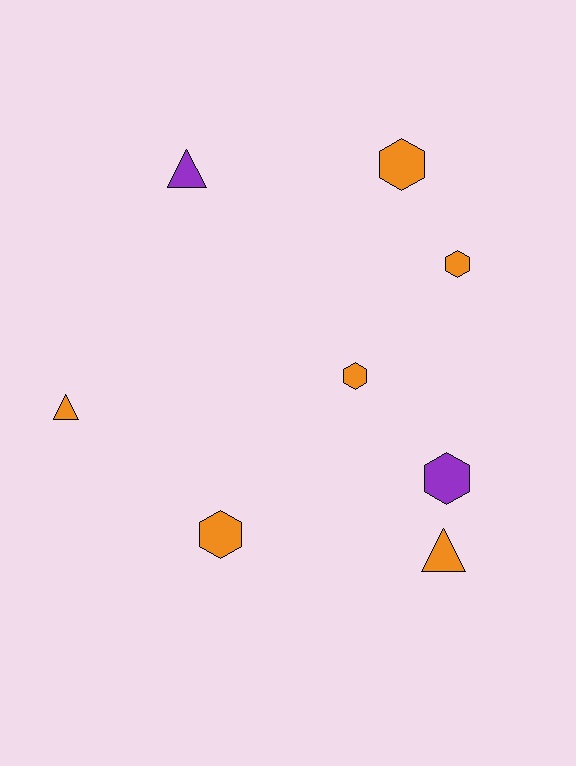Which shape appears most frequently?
Hexagon, with 5 objects.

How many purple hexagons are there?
There is 1 purple hexagon.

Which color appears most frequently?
Orange, with 6 objects.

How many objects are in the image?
There are 8 objects.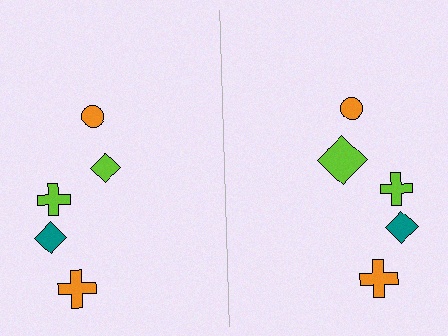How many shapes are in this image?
There are 10 shapes in this image.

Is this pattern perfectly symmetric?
No, the pattern is not perfectly symmetric. The lime diamond on the right side has a different size than its mirror counterpart.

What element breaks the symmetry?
The lime diamond on the right side has a different size than its mirror counterpart.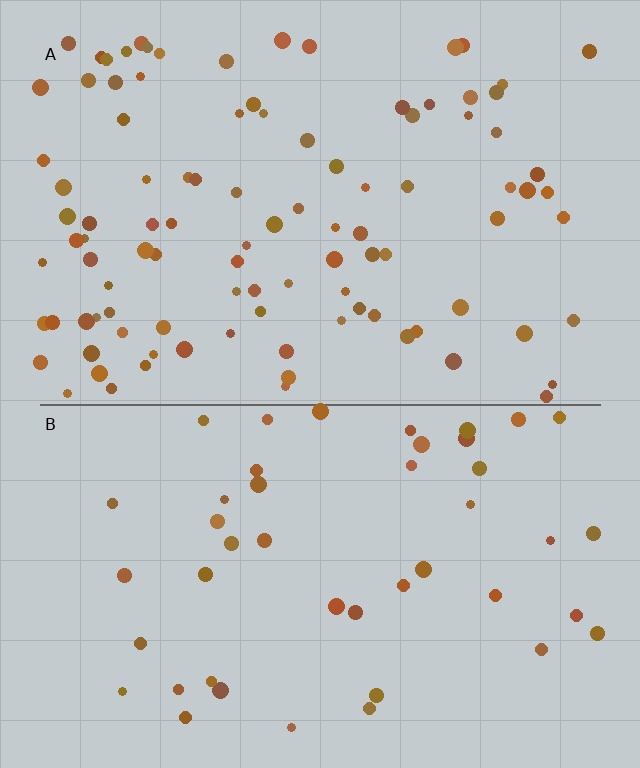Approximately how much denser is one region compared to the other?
Approximately 2.2× — region A over region B.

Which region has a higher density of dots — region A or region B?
A (the top).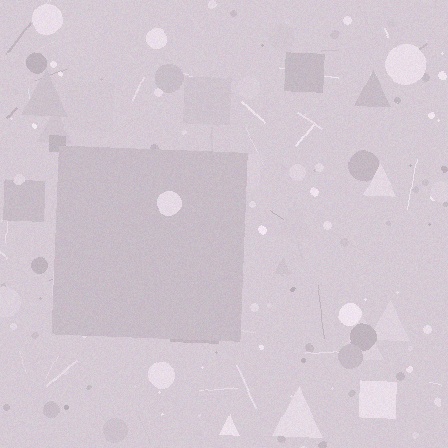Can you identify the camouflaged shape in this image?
The camouflaged shape is a square.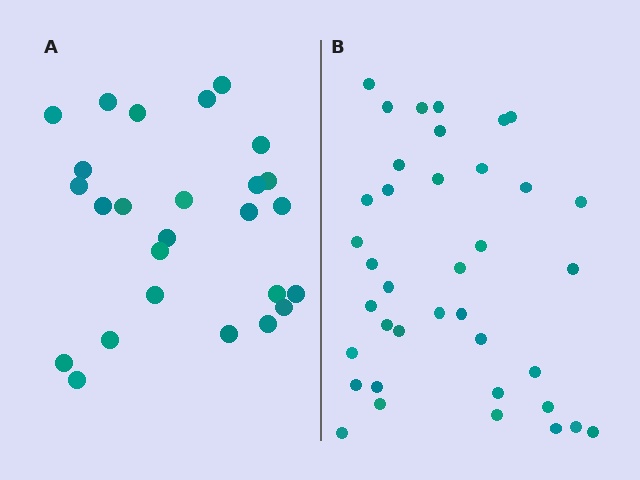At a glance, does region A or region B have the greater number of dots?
Region B (the right region) has more dots.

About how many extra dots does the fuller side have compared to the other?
Region B has roughly 12 or so more dots than region A.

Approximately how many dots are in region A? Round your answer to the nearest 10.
About 30 dots. (The exact count is 26, which rounds to 30.)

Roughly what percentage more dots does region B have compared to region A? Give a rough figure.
About 45% more.